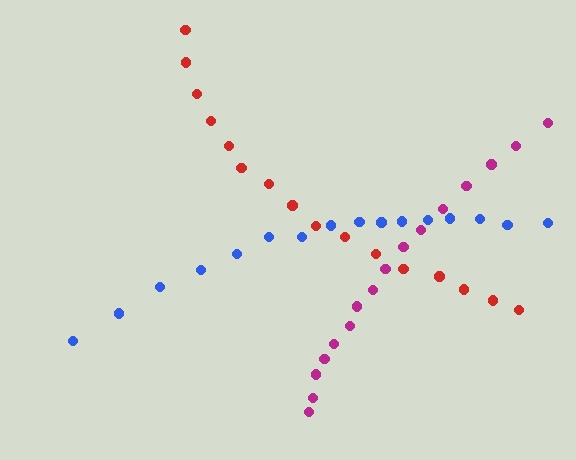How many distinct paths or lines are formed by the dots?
There are 3 distinct paths.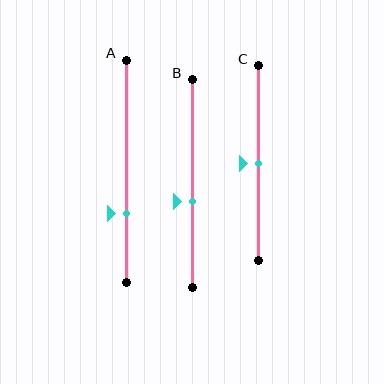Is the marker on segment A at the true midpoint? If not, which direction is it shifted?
No, the marker on segment A is shifted downward by about 19% of the segment length.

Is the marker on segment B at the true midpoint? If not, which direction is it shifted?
No, the marker on segment B is shifted downward by about 9% of the segment length.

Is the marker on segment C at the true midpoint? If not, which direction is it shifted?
Yes, the marker on segment C is at the true midpoint.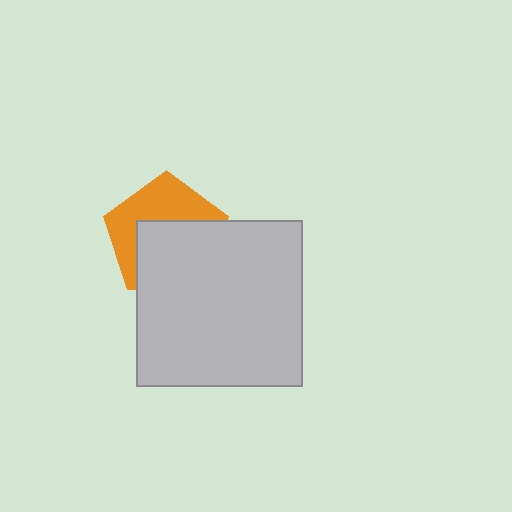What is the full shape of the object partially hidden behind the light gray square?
The partially hidden object is an orange pentagon.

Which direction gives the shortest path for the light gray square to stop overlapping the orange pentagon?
Moving down gives the shortest separation.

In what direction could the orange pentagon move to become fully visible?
The orange pentagon could move up. That would shift it out from behind the light gray square entirely.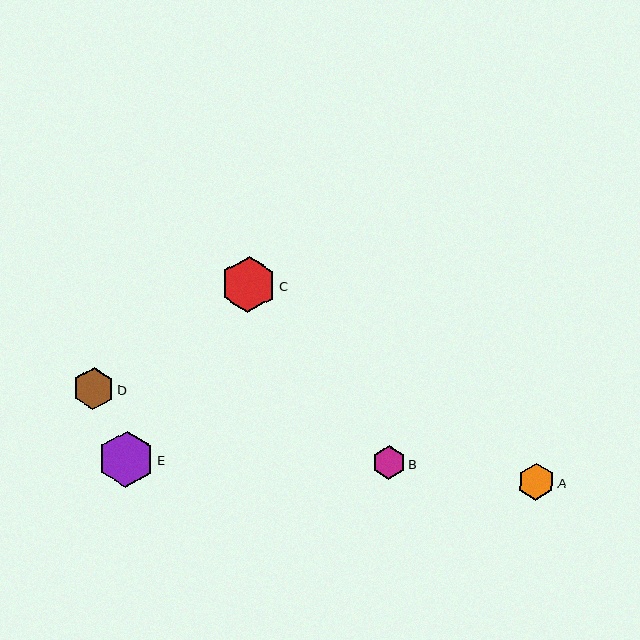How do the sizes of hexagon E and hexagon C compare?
Hexagon E and hexagon C are approximately the same size.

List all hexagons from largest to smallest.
From largest to smallest: E, C, D, A, B.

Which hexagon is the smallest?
Hexagon B is the smallest with a size of approximately 33 pixels.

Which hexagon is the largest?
Hexagon E is the largest with a size of approximately 56 pixels.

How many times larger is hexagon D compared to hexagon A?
Hexagon D is approximately 1.1 times the size of hexagon A.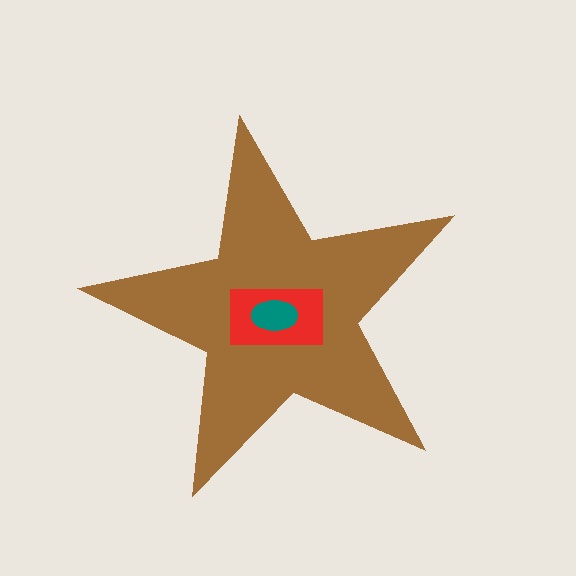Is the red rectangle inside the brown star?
Yes.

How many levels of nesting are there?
3.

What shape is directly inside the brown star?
The red rectangle.